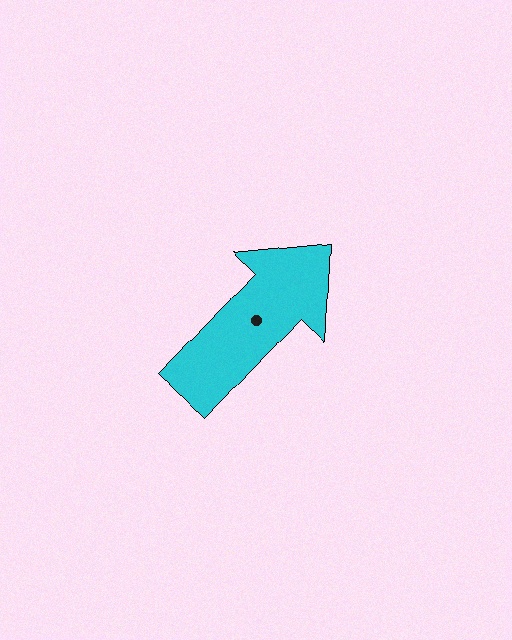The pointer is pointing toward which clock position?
Roughly 1 o'clock.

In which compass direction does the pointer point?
Northeast.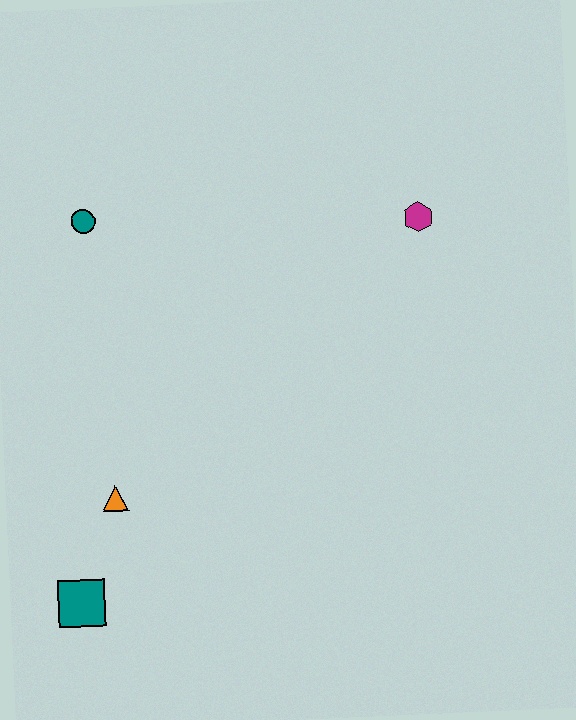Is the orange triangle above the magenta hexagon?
No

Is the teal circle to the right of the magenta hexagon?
No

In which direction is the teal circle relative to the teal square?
The teal circle is above the teal square.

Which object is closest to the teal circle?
The orange triangle is closest to the teal circle.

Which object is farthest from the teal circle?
The teal square is farthest from the teal circle.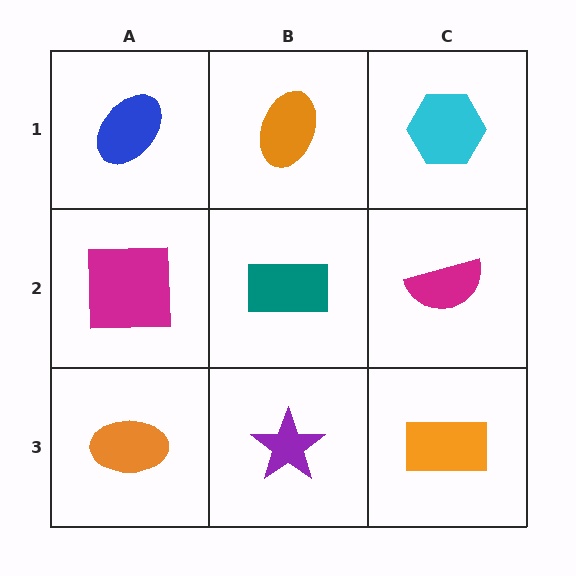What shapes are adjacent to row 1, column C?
A magenta semicircle (row 2, column C), an orange ellipse (row 1, column B).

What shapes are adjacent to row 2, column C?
A cyan hexagon (row 1, column C), an orange rectangle (row 3, column C), a teal rectangle (row 2, column B).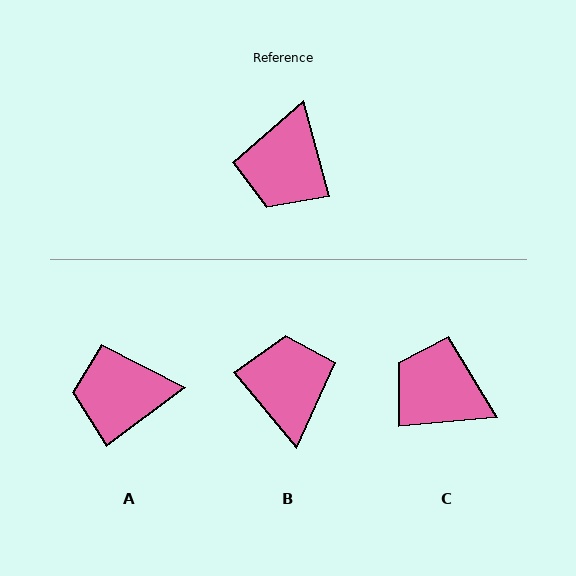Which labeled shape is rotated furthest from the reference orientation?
B, about 155 degrees away.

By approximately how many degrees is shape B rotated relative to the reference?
Approximately 155 degrees clockwise.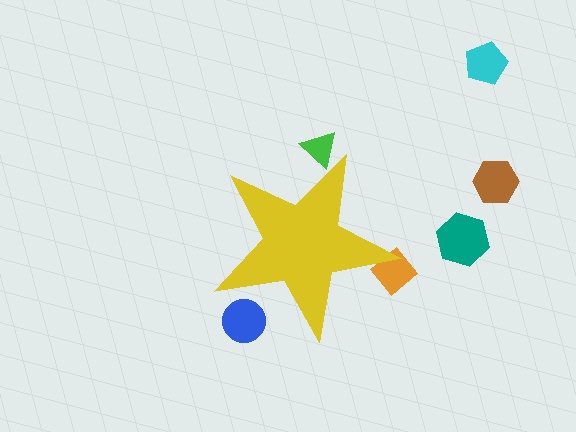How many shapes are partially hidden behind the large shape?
3 shapes are partially hidden.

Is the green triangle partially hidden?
Yes, the green triangle is partially hidden behind the yellow star.